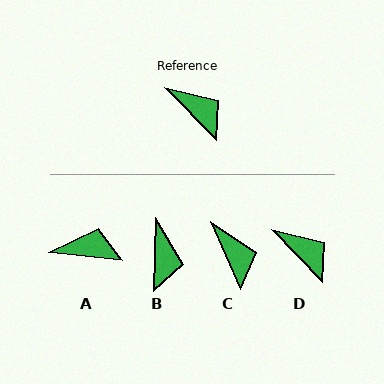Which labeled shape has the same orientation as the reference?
D.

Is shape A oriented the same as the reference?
No, it is off by about 39 degrees.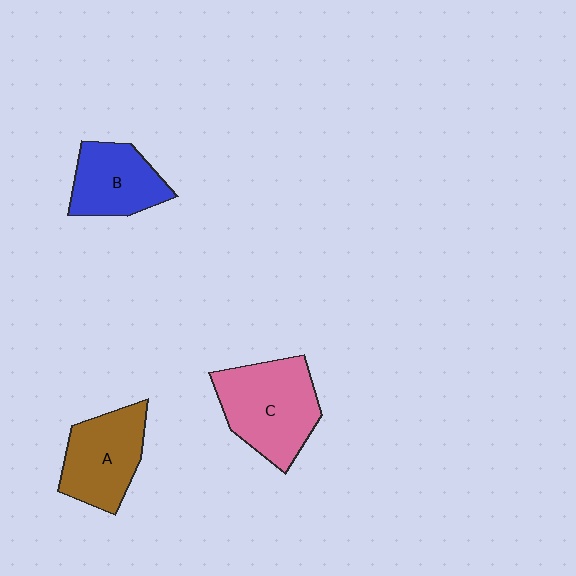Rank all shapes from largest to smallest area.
From largest to smallest: C (pink), A (brown), B (blue).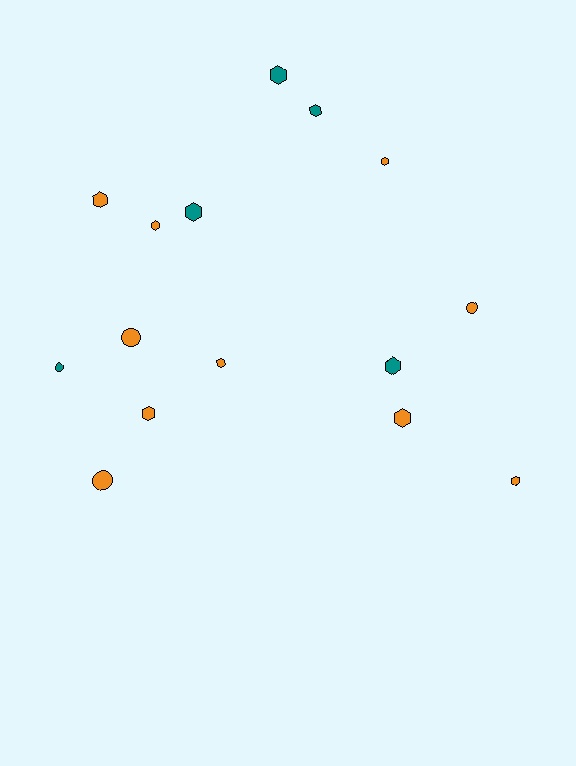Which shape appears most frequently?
Hexagon, with 11 objects.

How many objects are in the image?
There are 15 objects.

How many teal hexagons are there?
There are 4 teal hexagons.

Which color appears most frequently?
Orange, with 10 objects.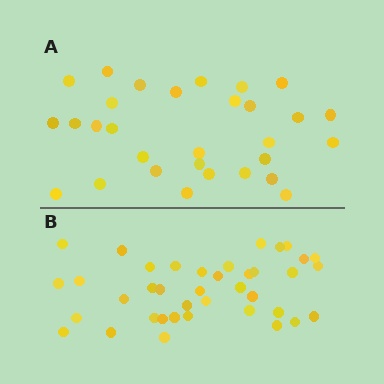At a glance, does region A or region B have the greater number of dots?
Region B (the bottom region) has more dots.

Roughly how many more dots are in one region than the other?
Region B has roughly 8 or so more dots than region A.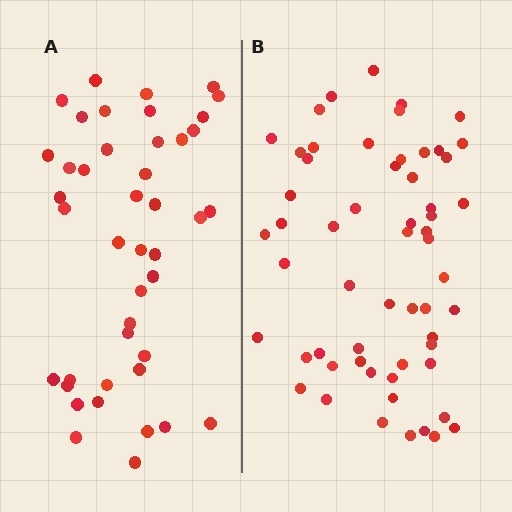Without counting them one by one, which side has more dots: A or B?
Region B (the right region) has more dots.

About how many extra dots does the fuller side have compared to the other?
Region B has approximately 15 more dots than region A.